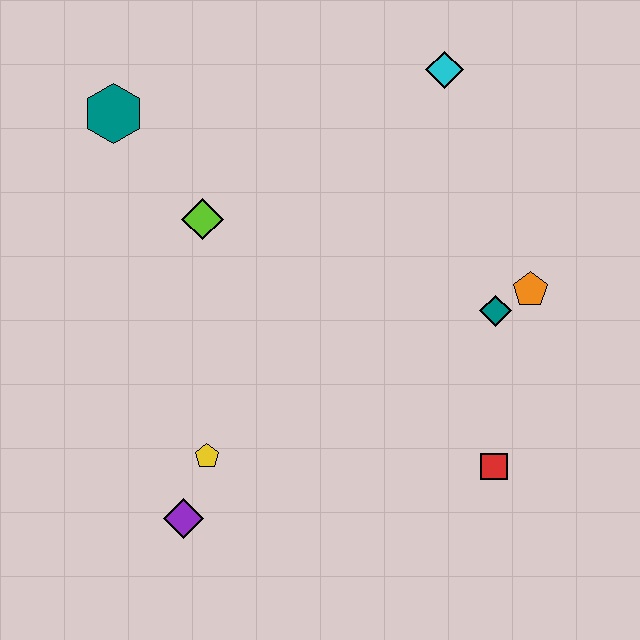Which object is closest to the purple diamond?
The yellow pentagon is closest to the purple diamond.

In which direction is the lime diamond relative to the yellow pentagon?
The lime diamond is above the yellow pentagon.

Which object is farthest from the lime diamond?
The red square is farthest from the lime diamond.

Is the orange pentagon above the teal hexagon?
No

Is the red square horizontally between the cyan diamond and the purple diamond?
No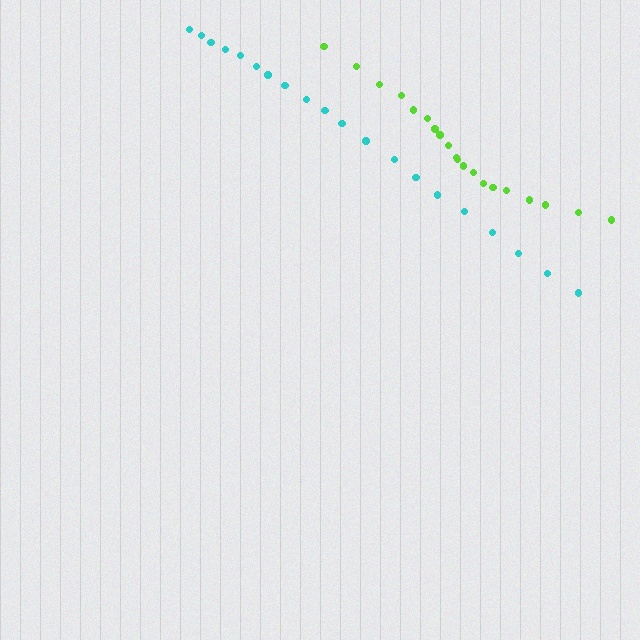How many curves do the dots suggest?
There are 2 distinct paths.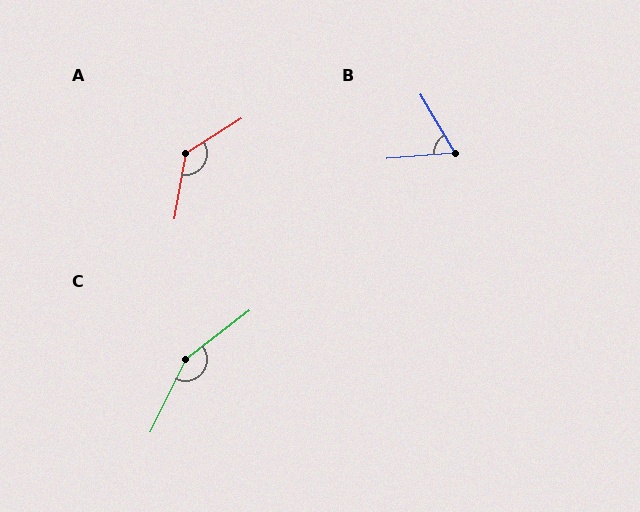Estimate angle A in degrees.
Approximately 132 degrees.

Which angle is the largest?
C, at approximately 154 degrees.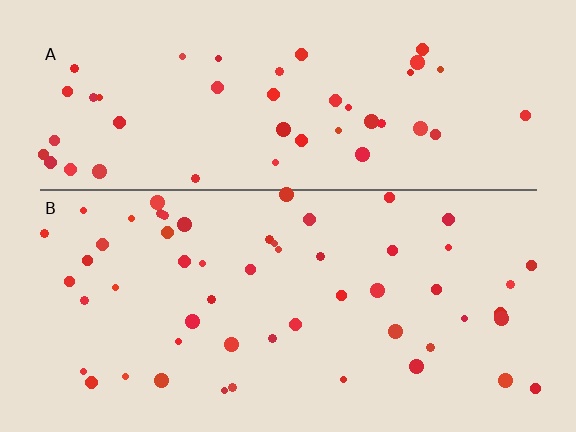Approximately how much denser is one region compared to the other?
Approximately 1.1× — region B over region A.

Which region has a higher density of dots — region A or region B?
B (the bottom).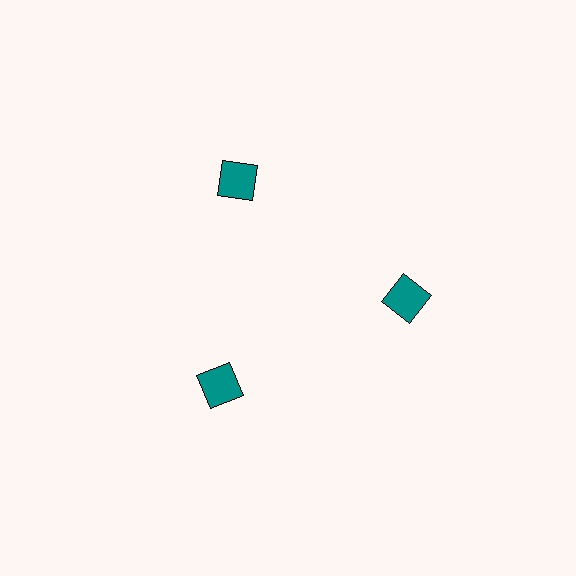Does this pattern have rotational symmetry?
Yes, this pattern has 3-fold rotational symmetry. It looks the same after rotating 120 degrees around the center.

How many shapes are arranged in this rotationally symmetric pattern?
There are 3 shapes, arranged in 3 groups of 1.